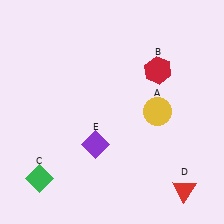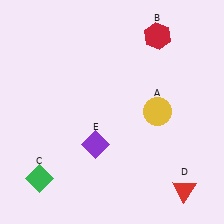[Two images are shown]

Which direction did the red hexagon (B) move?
The red hexagon (B) moved up.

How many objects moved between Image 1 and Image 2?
1 object moved between the two images.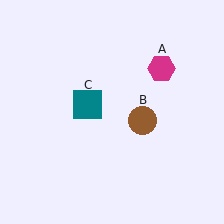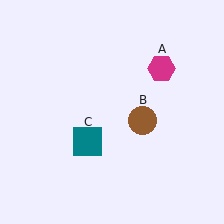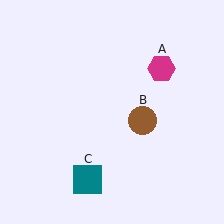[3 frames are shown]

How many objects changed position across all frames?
1 object changed position: teal square (object C).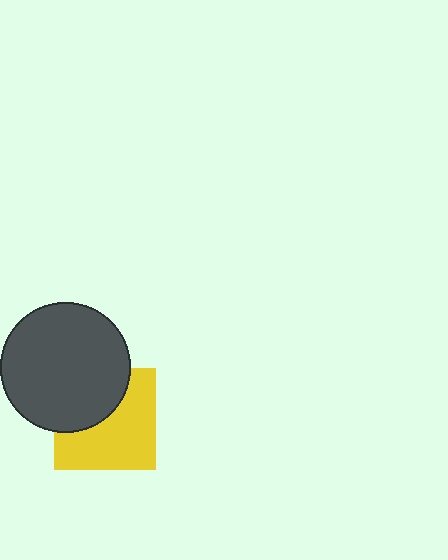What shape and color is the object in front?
The object in front is a dark gray circle.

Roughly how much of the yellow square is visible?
About half of it is visible (roughly 60%).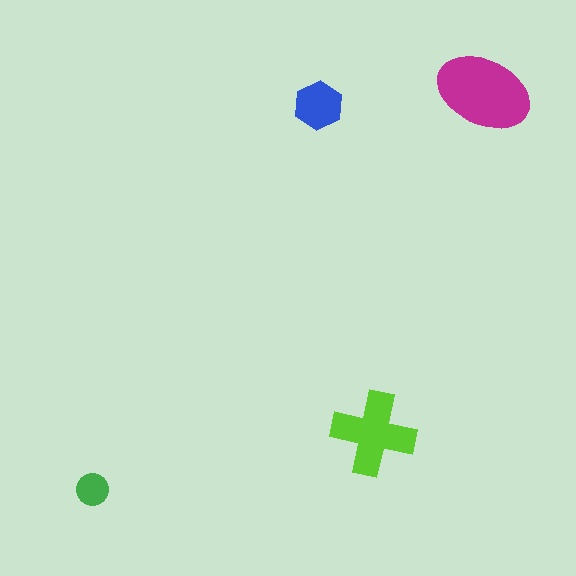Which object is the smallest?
The green circle.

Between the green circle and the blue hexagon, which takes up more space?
The blue hexagon.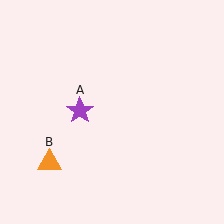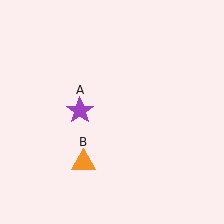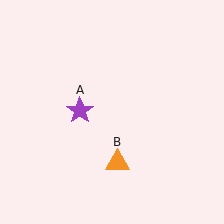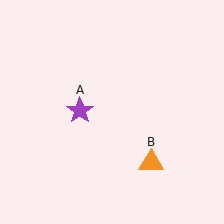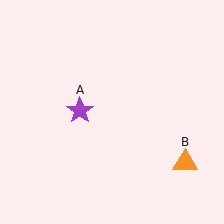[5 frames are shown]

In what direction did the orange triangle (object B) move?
The orange triangle (object B) moved right.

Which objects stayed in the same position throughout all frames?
Purple star (object A) remained stationary.